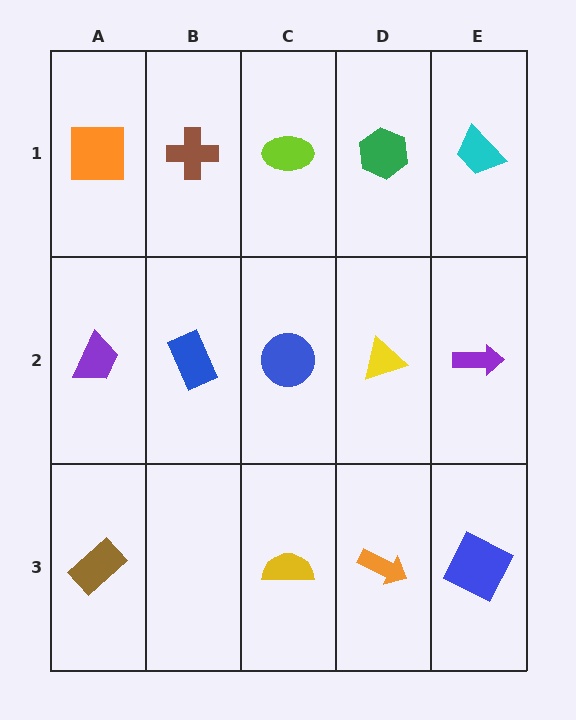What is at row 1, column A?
An orange square.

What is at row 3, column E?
A blue square.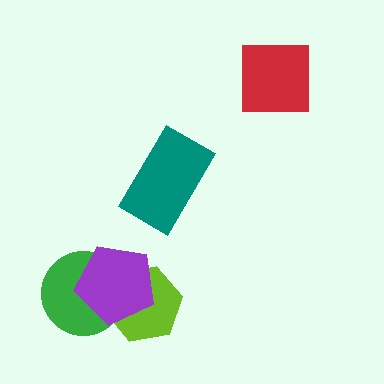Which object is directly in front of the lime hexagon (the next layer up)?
The green circle is directly in front of the lime hexagon.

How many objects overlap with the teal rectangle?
0 objects overlap with the teal rectangle.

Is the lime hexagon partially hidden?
Yes, it is partially covered by another shape.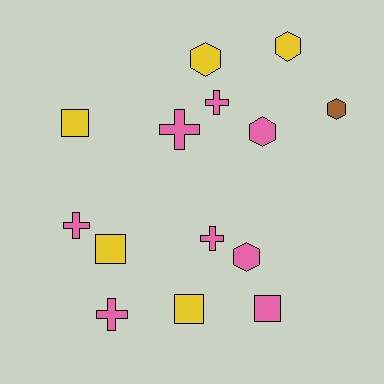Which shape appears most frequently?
Cross, with 5 objects.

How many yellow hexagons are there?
There are 2 yellow hexagons.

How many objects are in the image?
There are 14 objects.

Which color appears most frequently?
Pink, with 8 objects.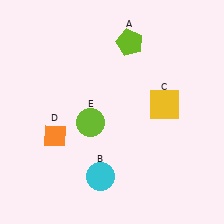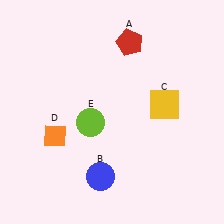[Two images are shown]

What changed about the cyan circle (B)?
In Image 1, B is cyan. In Image 2, it changed to blue.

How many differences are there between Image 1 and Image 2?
There are 2 differences between the two images.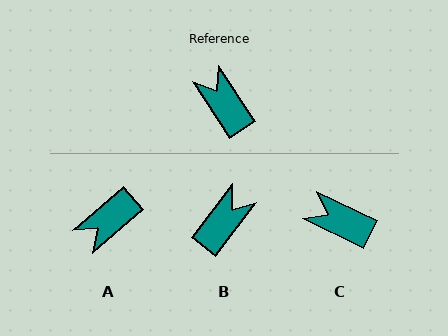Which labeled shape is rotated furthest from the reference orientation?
A, about 98 degrees away.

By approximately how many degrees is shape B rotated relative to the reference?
Approximately 70 degrees clockwise.